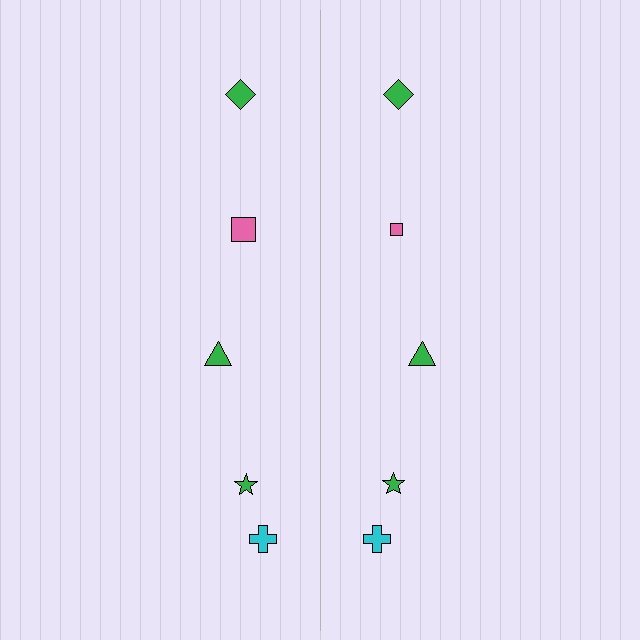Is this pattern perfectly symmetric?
No, the pattern is not perfectly symmetric. The pink square on the right side has a different size than its mirror counterpart.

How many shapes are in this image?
There are 10 shapes in this image.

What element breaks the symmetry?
The pink square on the right side has a different size than its mirror counterpart.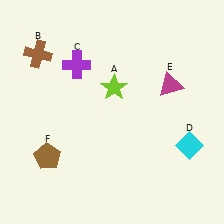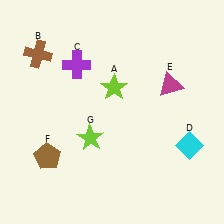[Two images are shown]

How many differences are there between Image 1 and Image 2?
There is 1 difference between the two images.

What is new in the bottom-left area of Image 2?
A lime star (G) was added in the bottom-left area of Image 2.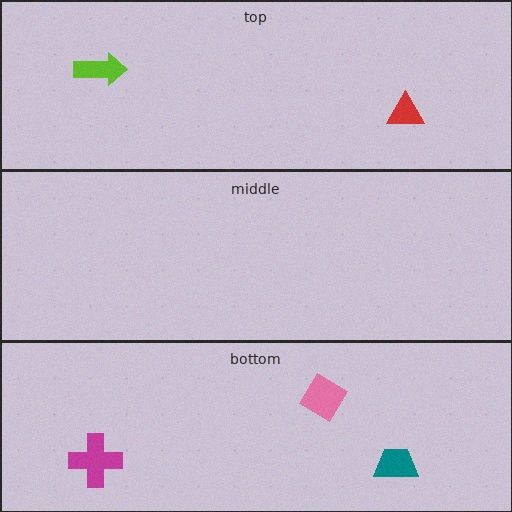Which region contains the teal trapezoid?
The bottom region.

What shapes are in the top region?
The red triangle, the lime arrow.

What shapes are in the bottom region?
The teal trapezoid, the magenta cross, the pink diamond.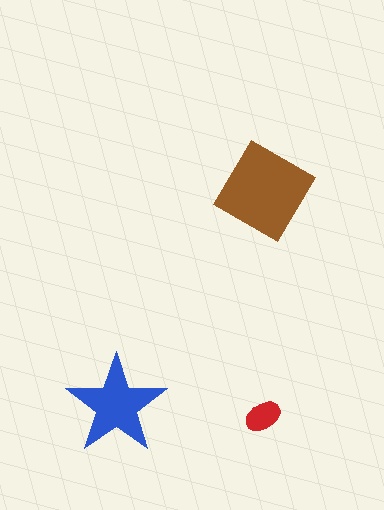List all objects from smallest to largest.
The red ellipse, the blue star, the brown diamond.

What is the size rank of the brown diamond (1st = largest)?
1st.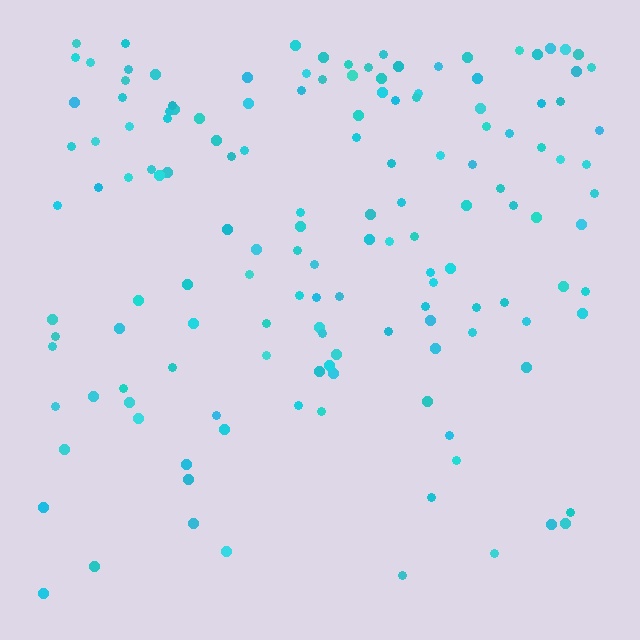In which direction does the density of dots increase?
From bottom to top, with the top side densest.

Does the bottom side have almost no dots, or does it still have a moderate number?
Still a moderate number, just noticeably fewer than the top.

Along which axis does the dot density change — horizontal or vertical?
Vertical.